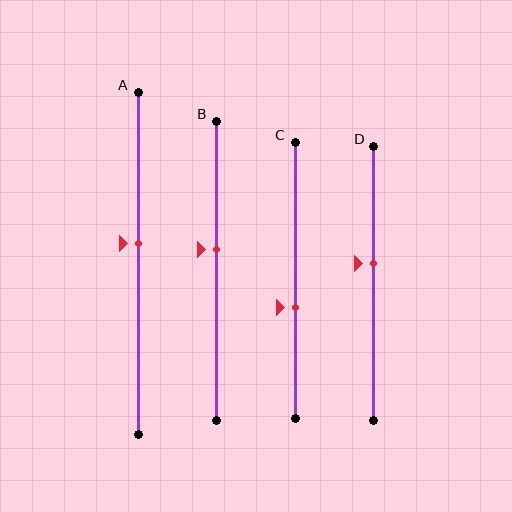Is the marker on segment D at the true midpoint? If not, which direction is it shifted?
No, the marker on segment D is shifted upward by about 8% of the segment length.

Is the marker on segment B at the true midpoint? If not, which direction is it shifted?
No, the marker on segment B is shifted upward by about 7% of the segment length.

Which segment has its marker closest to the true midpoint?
Segment A has its marker closest to the true midpoint.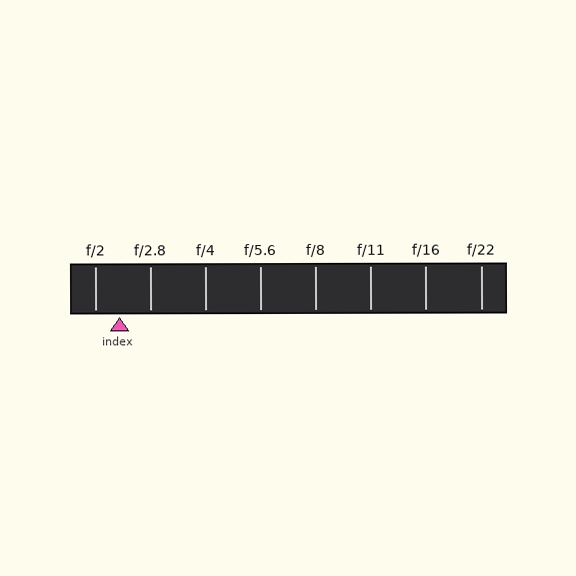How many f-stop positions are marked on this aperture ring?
There are 8 f-stop positions marked.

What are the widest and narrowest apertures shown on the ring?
The widest aperture shown is f/2 and the narrowest is f/22.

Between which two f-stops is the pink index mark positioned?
The index mark is between f/2 and f/2.8.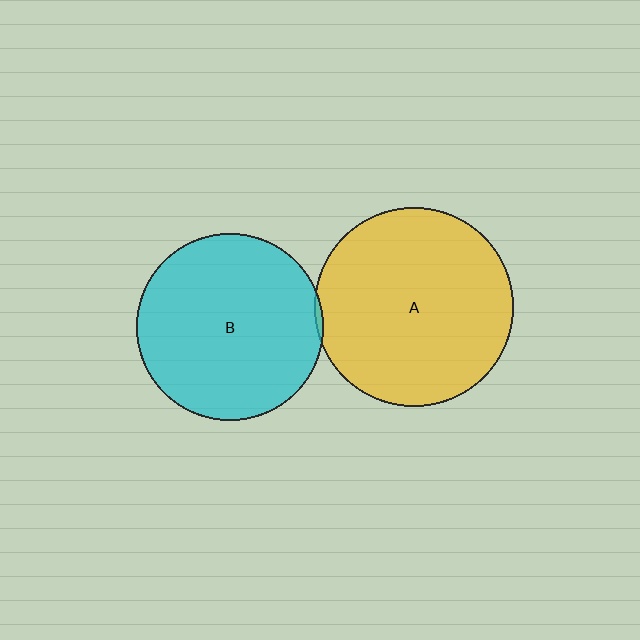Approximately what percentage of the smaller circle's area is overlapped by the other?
Approximately 5%.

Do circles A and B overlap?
Yes.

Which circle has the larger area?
Circle A (yellow).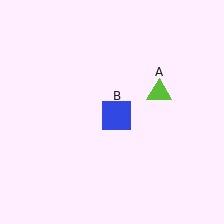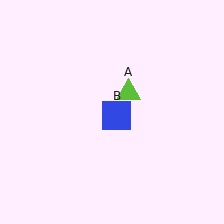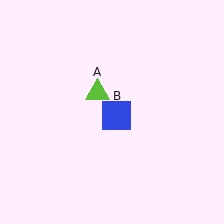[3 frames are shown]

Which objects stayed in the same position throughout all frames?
Blue square (object B) remained stationary.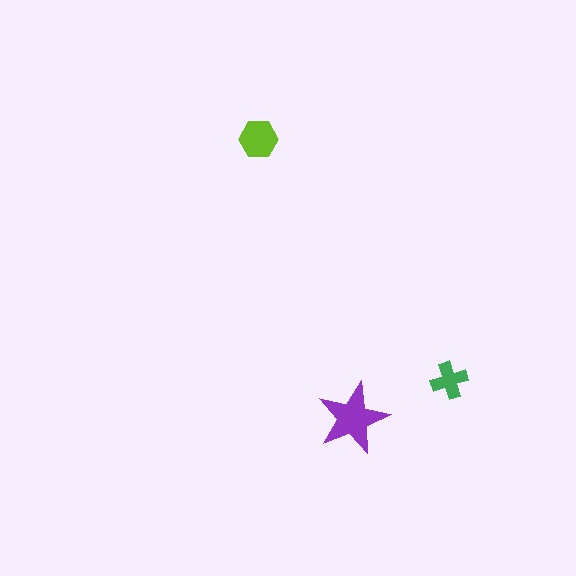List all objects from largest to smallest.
The purple star, the lime hexagon, the green cross.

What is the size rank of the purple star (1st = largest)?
1st.